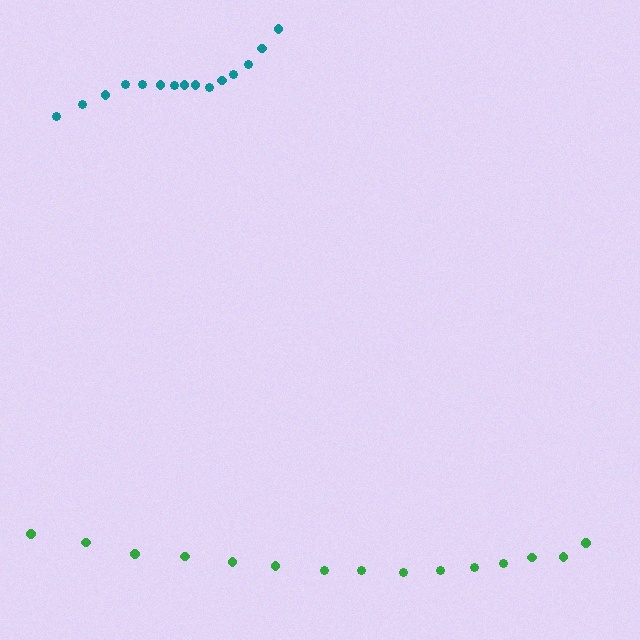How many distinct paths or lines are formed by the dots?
There are 2 distinct paths.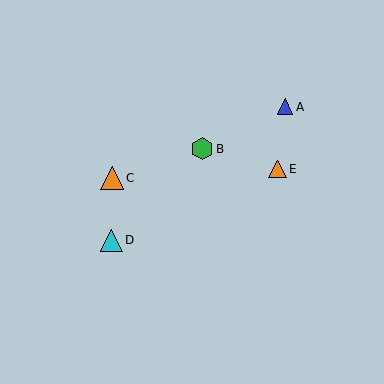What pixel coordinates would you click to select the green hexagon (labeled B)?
Click at (202, 149) to select the green hexagon B.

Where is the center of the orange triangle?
The center of the orange triangle is at (277, 169).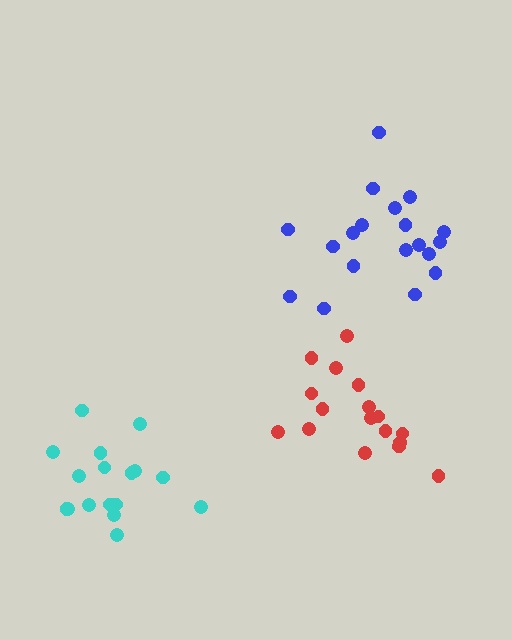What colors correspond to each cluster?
The clusters are colored: blue, cyan, red.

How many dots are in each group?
Group 1: 19 dots, Group 2: 17 dots, Group 3: 17 dots (53 total).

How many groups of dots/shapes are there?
There are 3 groups.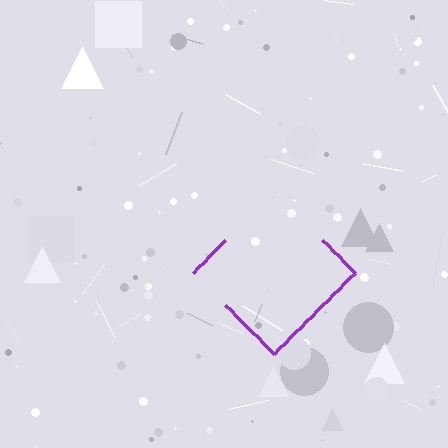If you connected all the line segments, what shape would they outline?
They would outline a diamond.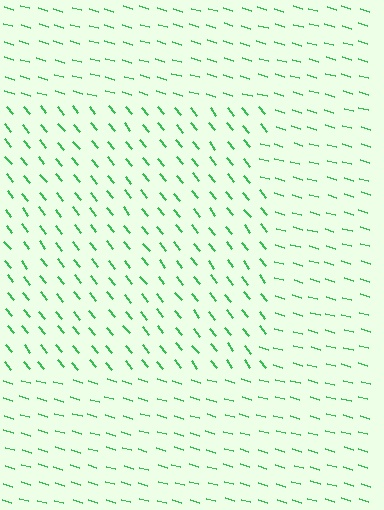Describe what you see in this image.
The image is filled with small green line segments. A rectangle region in the image has lines oriented differently from the surrounding lines, creating a visible texture boundary.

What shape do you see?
I see a rectangle.